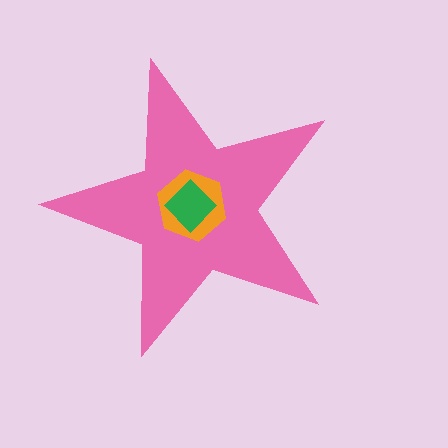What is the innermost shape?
The green diamond.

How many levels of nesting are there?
3.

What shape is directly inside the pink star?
The orange hexagon.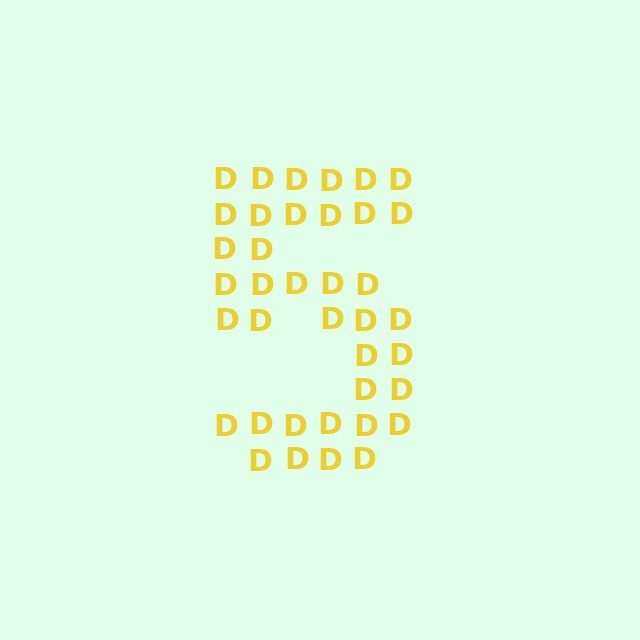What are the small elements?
The small elements are letter D's.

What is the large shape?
The large shape is the digit 5.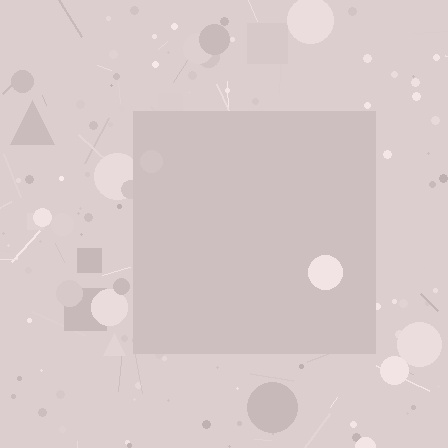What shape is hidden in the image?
A square is hidden in the image.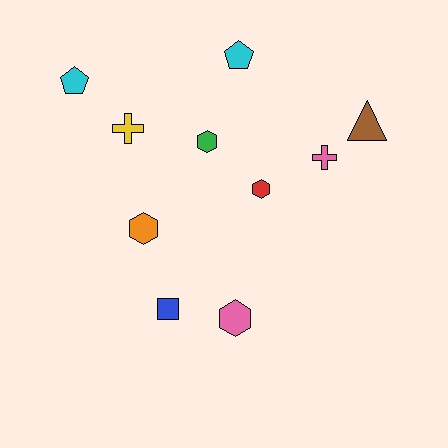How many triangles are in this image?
There is 1 triangle.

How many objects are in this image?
There are 10 objects.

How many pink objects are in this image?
There are 2 pink objects.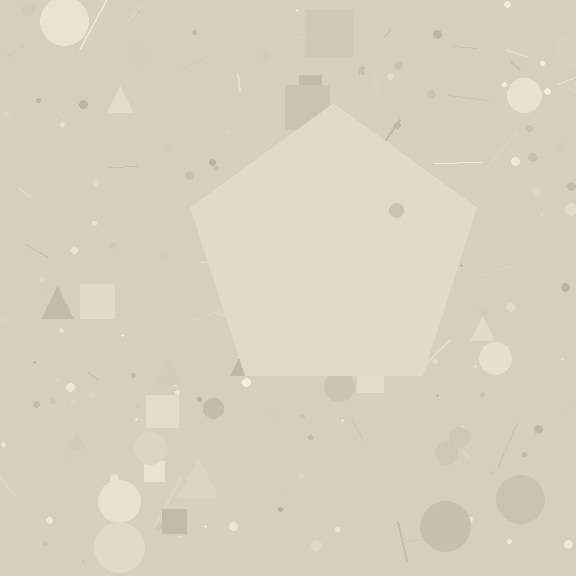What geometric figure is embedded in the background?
A pentagon is embedded in the background.